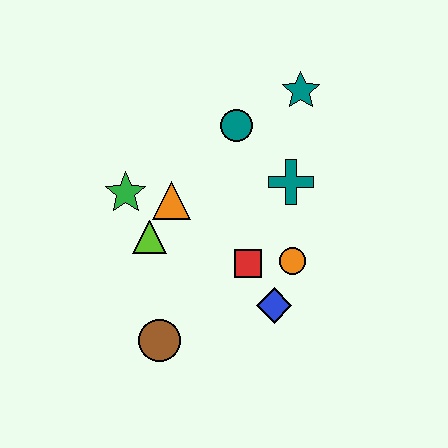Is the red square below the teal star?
Yes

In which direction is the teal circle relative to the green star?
The teal circle is to the right of the green star.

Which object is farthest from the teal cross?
The brown circle is farthest from the teal cross.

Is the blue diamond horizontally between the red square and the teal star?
Yes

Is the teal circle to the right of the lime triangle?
Yes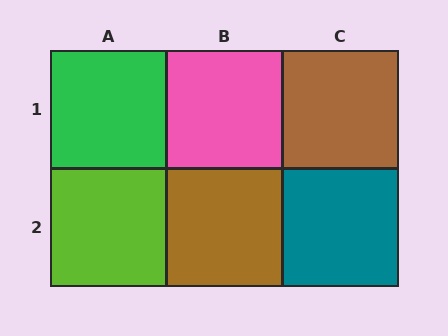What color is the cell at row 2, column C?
Teal.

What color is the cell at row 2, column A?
Lime.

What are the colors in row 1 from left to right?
Green, pink, brown.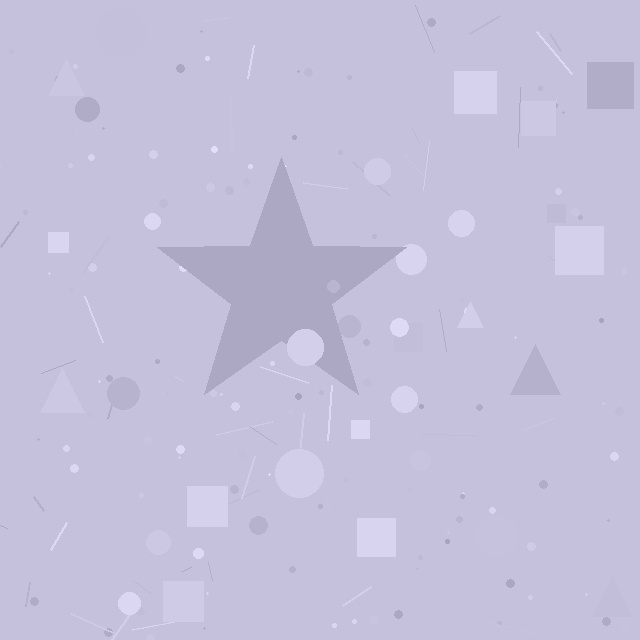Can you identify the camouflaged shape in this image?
The camouflaged shape is a star.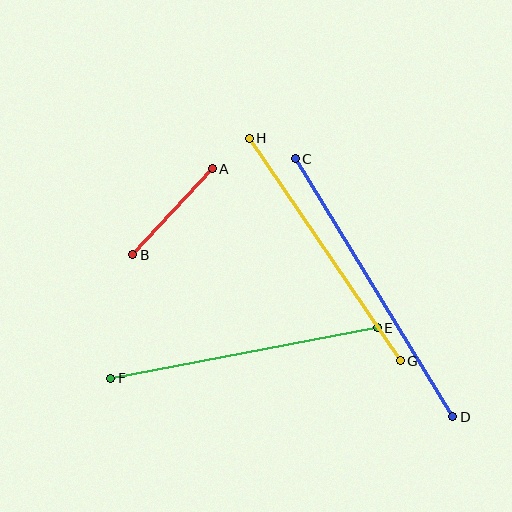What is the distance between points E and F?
The distance is approximately 271 pixels.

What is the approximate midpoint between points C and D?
The midpoint is at approximately (374, 288) pixels.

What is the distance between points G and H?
The distance is approximately 268 pixels.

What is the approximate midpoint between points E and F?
The midpoint is at approximately (244, 353) pixels.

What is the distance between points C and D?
The distance is approximately 302 pixels.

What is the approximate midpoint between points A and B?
The midpoint is at approximately (172, 212) pixels.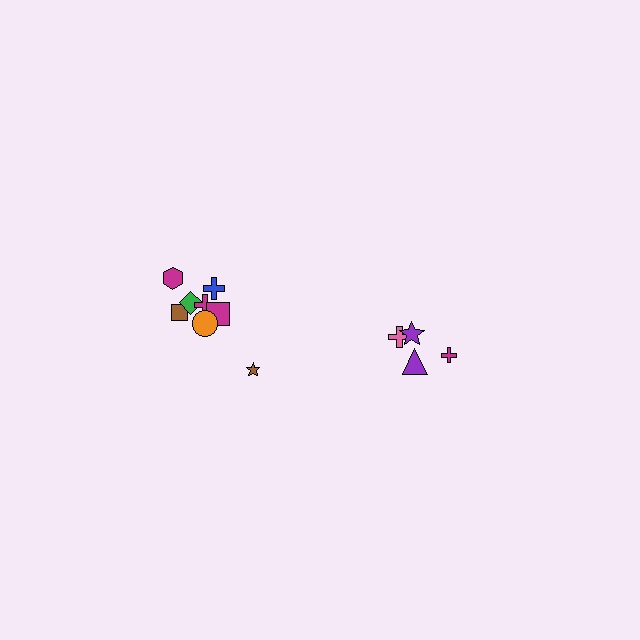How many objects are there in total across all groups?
There are 12 objects.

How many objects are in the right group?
There are 4 objects.